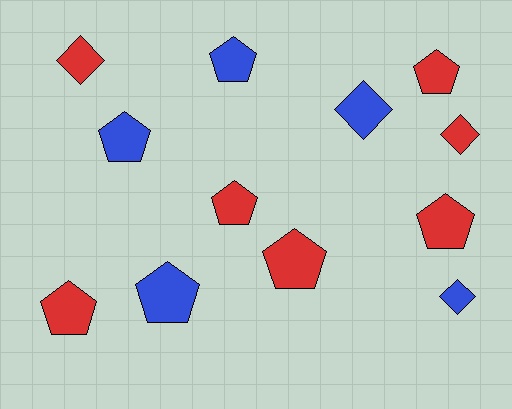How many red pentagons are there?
There are 5 red pentagons.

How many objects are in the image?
There are 12 objects.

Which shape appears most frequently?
Pentagon, with 8 objects.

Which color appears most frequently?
Red, with 7 objects.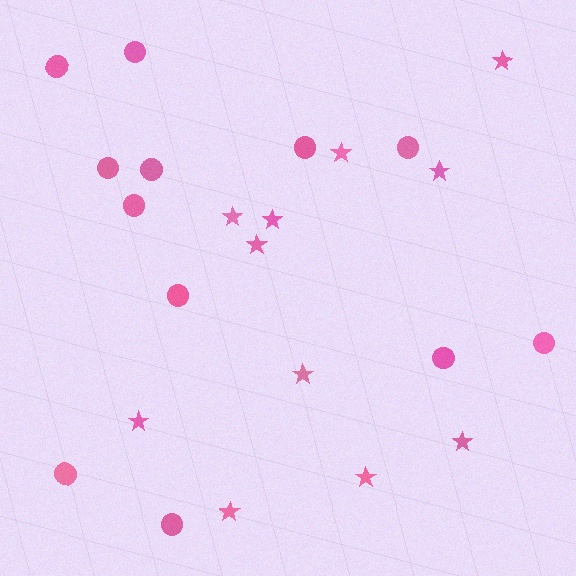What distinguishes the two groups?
There are 2 groups: one group of stars (11) and one group of circles (12).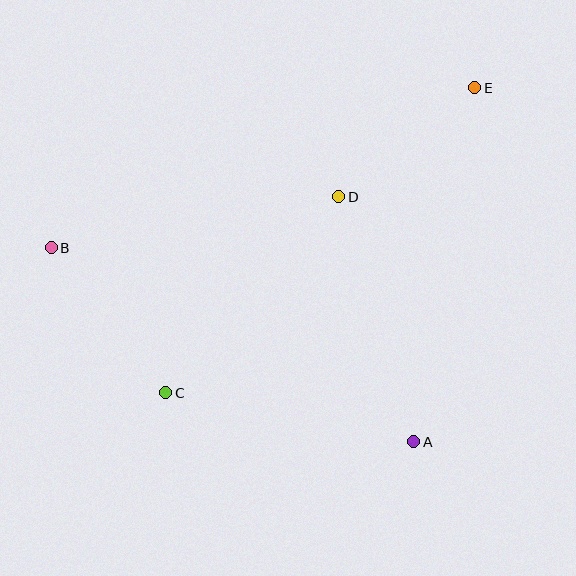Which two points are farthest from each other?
Points B and E are farthest from each other.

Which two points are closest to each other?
Points D and E are closest to each other.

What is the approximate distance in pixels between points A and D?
The distance between A and D is approximately 256 pixels.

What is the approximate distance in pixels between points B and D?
The distance between B and D is approximately 292 pixels.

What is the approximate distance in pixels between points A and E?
The distance between A and E is approximately 359 pixels.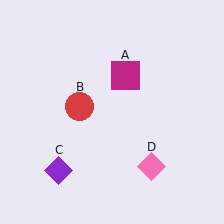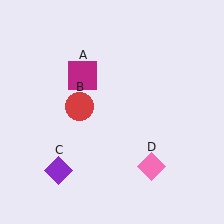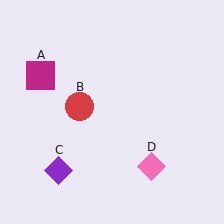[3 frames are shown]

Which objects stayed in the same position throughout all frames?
Red circle (object B) and purple diamond (object C) and pink diamond (object D) remained stationary.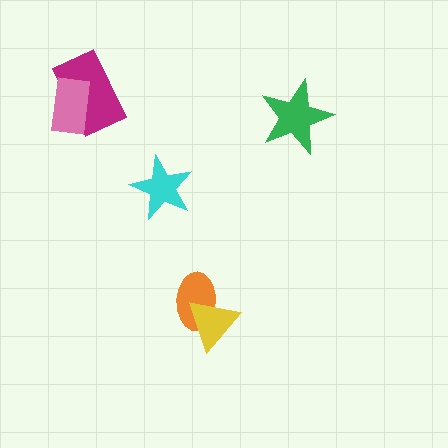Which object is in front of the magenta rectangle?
The pink rectangle is in front of the magenta rectangle.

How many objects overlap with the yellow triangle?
1 object overlaps with the yellow triangle.